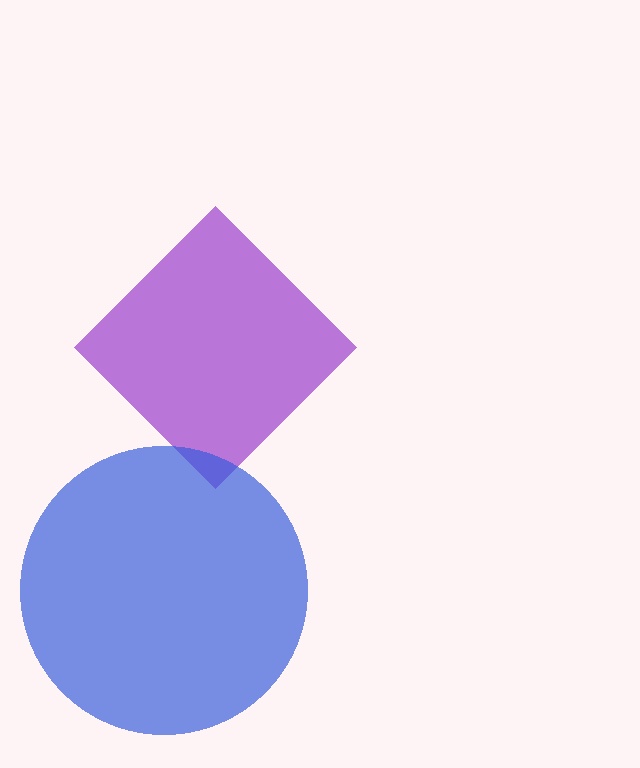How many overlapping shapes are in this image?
There are 2 overlapping shapes in the image.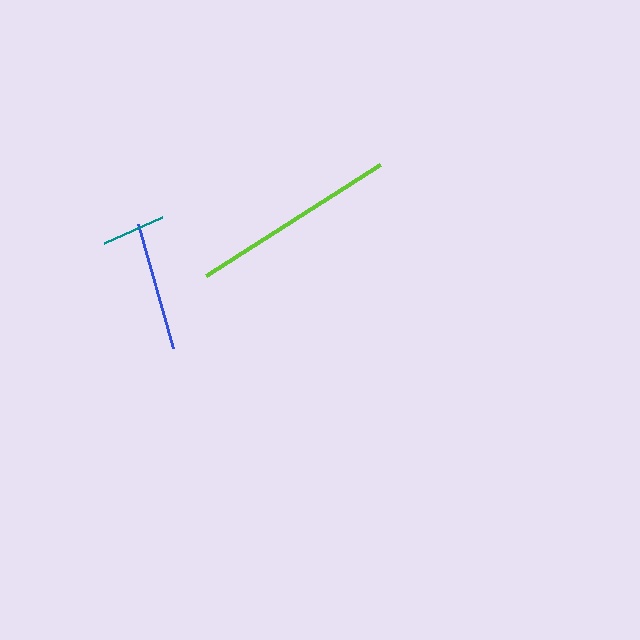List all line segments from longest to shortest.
From longest to shortest: lime, blue, teal.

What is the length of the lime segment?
The lime segment is approximately 207 pixels long.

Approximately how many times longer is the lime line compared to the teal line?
The lime line is approximately 3.3 times the length of the teal line.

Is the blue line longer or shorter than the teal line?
The blue line is longer than the teal line.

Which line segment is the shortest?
The teal line is the shortest at approximately 64 pixels.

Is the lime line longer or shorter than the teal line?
The lime line is longer than the teal line.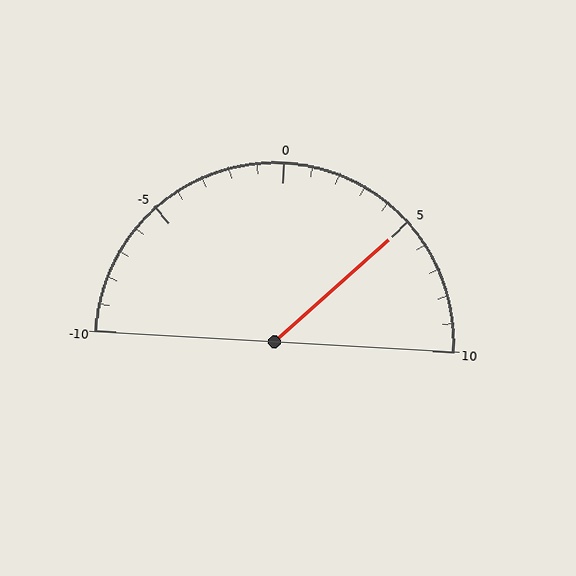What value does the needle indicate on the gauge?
The needle indicates approximately 5.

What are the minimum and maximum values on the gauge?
The gauge ranges from -10 to 10.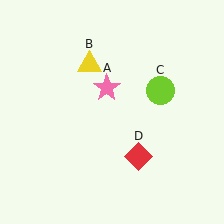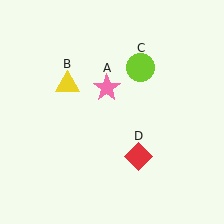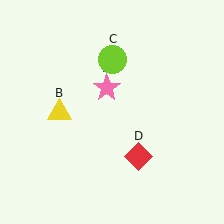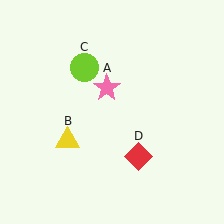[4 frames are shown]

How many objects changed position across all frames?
2 objects changed position: yellow triangle (object B), lime circle (object C).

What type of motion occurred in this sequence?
The yellow triangle (object B), lime circle (object C) rotated counterclockwise around the center of the scene.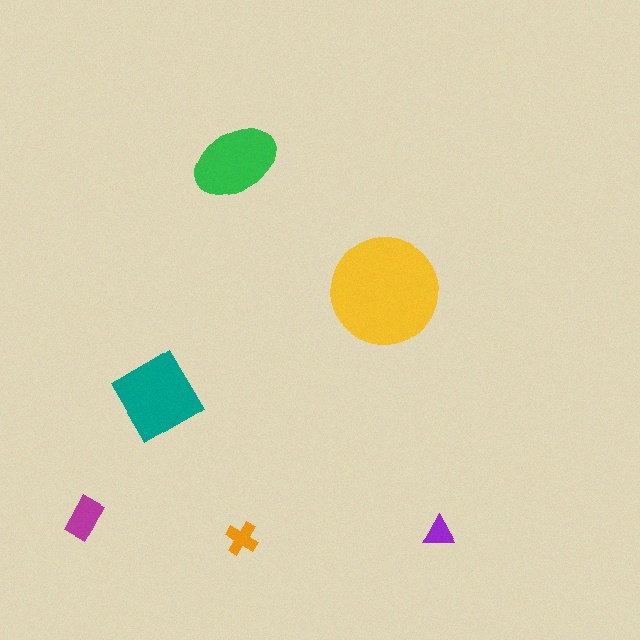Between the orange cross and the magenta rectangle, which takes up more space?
The magenta rectangle.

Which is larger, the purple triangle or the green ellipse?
The green ellipse.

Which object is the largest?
The yellow circle.